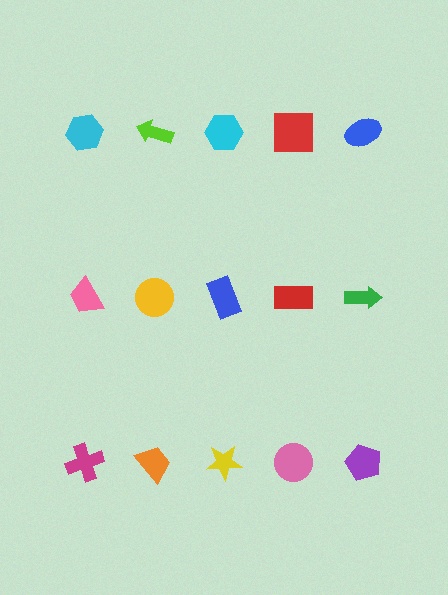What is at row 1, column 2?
A lime arrow.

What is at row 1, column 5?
A blue ellipse.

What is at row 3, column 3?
A yellow star.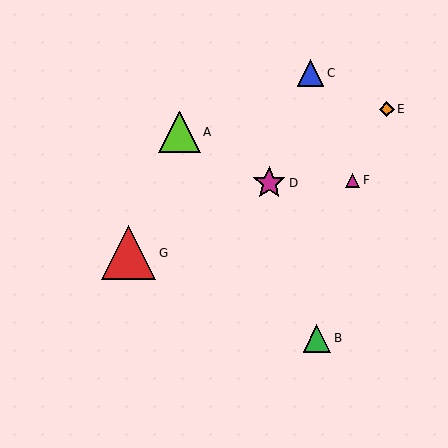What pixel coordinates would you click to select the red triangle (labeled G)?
Click at (129, 253) to select the red triangle G.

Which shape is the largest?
The red triangle (labeled G) is the largest.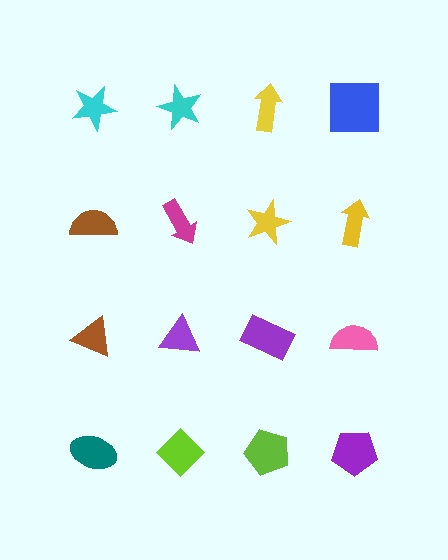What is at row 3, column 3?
A purple rectangle.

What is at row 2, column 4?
A yellow arrow.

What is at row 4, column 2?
A lime diamond.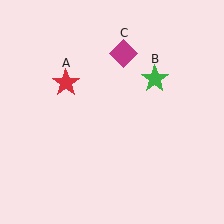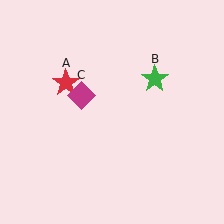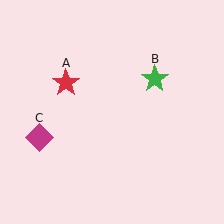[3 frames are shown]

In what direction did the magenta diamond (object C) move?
The magenta diamond (object C) moved down and to the left.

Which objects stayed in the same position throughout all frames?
Red star (object A) and green star (object B) remained stationary.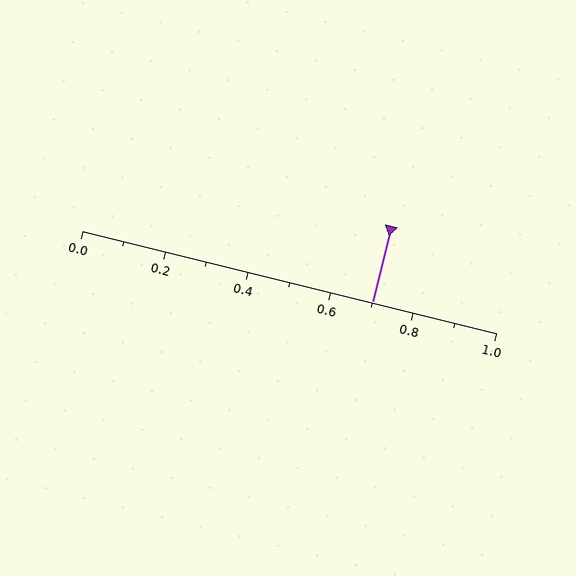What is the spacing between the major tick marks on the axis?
The major ticks are spaced 0.2 apart.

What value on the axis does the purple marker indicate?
The marker indicates approximately 0.7.